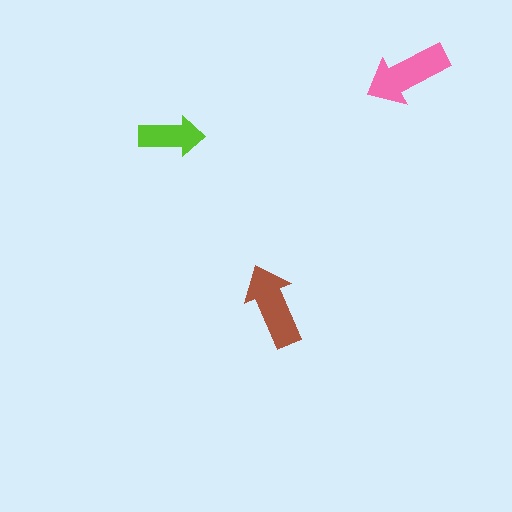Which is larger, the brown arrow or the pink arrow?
The pink one.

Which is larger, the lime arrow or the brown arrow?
The brown one.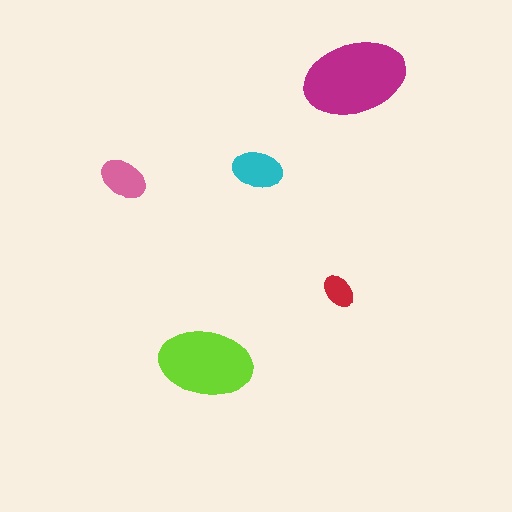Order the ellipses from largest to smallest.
the magenta one, the lime one, the cyan one, the pink one, the red one.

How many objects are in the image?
There are 5 objects in the image.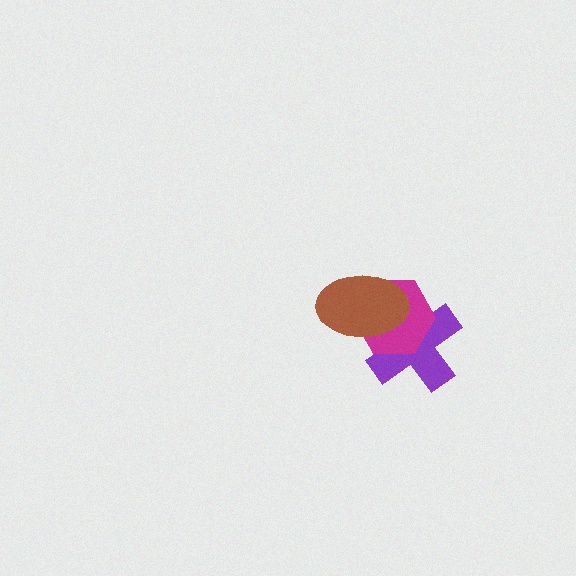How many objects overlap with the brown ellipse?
2 objects overlap with the brown ellipse.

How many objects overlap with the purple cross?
2 objects overlap with the purple cross.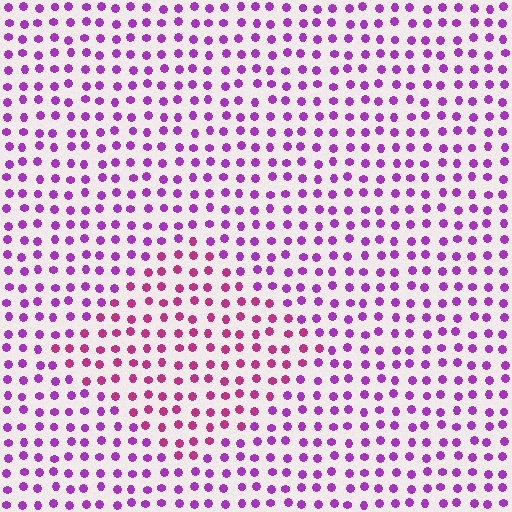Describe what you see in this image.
The image is filled with small purple elements in a uniform arrangement. A diamond-shaped region is visible where the elements are tinted to a slightly different hue, forming a subtle color boundary.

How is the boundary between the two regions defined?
The boundary is defined purely by a slight shift in hue (about 33 degrees). Spacing, size, and orientation are identical on both sides.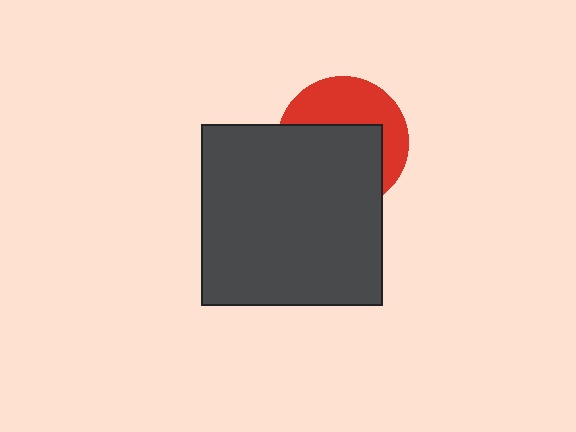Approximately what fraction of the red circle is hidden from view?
Roughly 58% of the red circle is hidden behind the dark gray square.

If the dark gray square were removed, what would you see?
You would see the complete red circle.